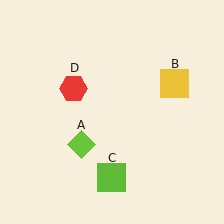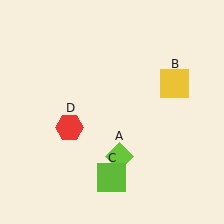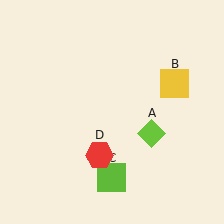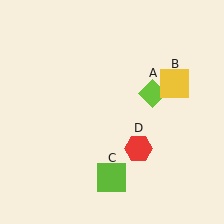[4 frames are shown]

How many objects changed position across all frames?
2 objects changed position: lime diamond (object A), red hexagon (object D).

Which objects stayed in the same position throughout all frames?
Yellow square (object B) and lime square (object C) remained stationary.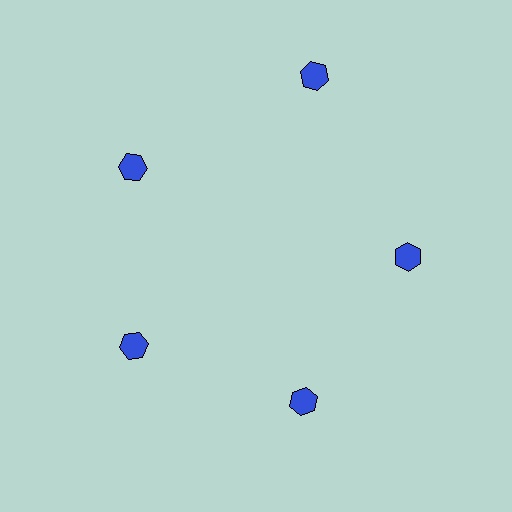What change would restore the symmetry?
The symmetry would be restored by moving it inward, back onto the ring so that all 5 hexagons sit at equal angles and equal distance from the center.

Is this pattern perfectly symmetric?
No. The 5 blue hexagons are arranged in a ring, but one element near the 1 o'clock position is pushed outward from the center, breaking the 5-fold rotational symmetry.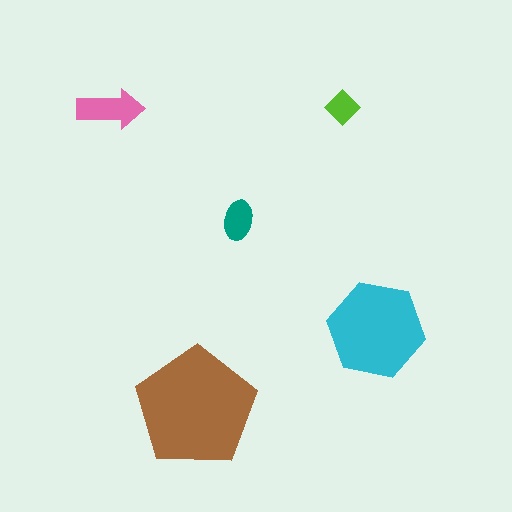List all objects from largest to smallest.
The brown pentagon, the cyan hexagon, the pink arrow, the teal ellipse, the lime diamond.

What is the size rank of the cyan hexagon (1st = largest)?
2nd.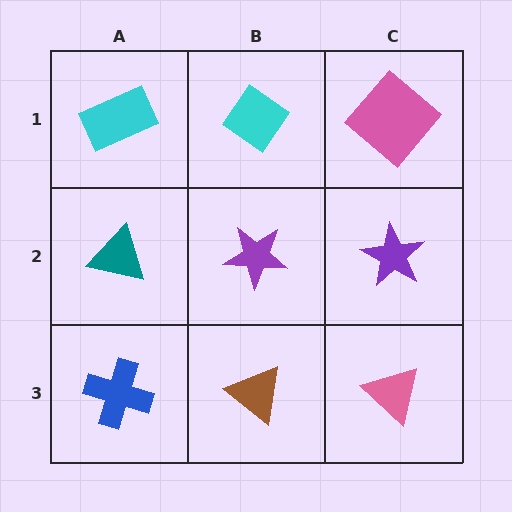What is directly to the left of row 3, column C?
A brown triangle.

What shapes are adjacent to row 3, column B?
A purple star (row 2, column B), a blue cross (row 3, column A), a pink triangle (row 3, column C).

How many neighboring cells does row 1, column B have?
3.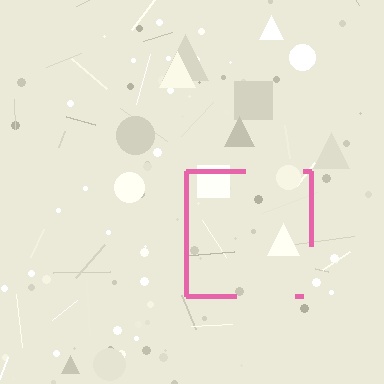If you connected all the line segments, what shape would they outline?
They would outline a square.